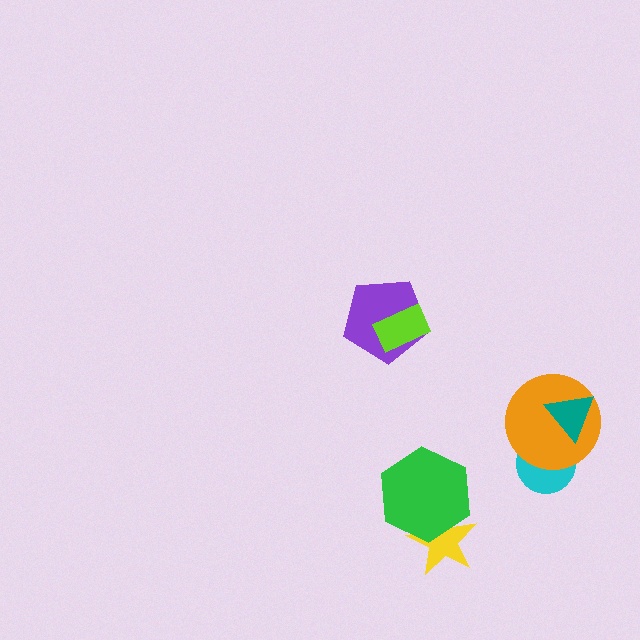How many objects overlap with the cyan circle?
1 object overlaps with the cyan circle.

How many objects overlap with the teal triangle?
1 object overlaps with the teal triangle.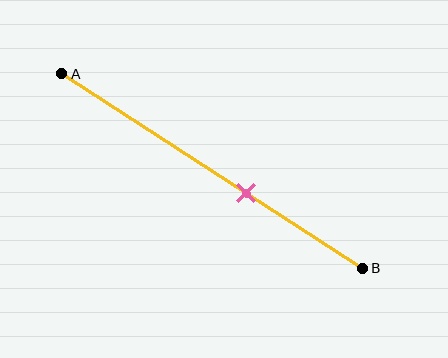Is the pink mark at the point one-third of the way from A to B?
No, the mark is at about 60% from A, not at the 33% one-third point.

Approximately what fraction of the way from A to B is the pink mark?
The pink mark is approximately 60% of the way from A to B.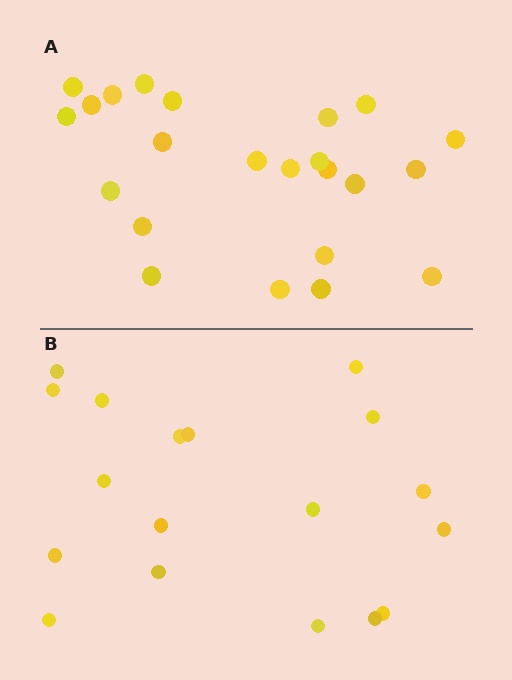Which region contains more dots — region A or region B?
Region A (the top region) has more dots.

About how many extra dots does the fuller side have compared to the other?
Region A has about 5 more dots than region B.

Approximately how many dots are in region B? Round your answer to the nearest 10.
About 20 dots. (The exact count is 18, which rounds to 20.)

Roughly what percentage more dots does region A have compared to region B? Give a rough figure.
About 30% more.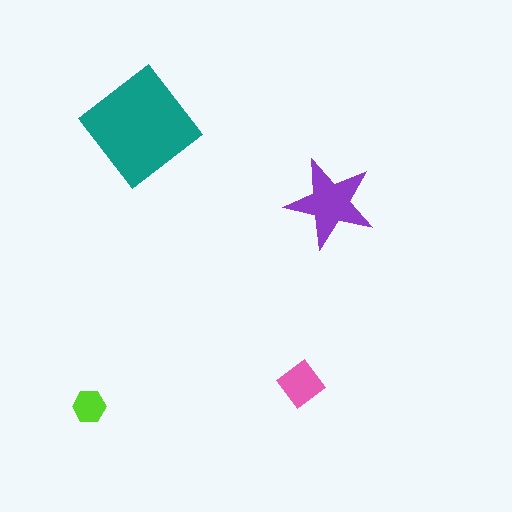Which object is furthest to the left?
The lime hexagon is leftmost.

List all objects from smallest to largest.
The lime hexagon, the pink diamond, the purple star, the teal diamond.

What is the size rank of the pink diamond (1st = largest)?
3rd.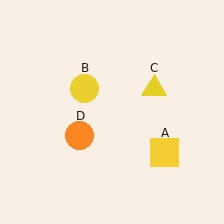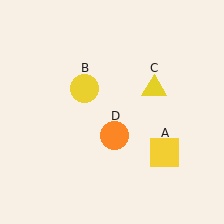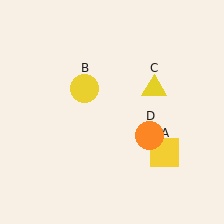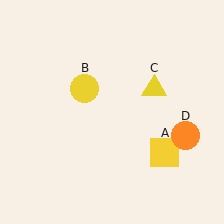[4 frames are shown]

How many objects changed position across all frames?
1 object changed position: orange circle (object D).